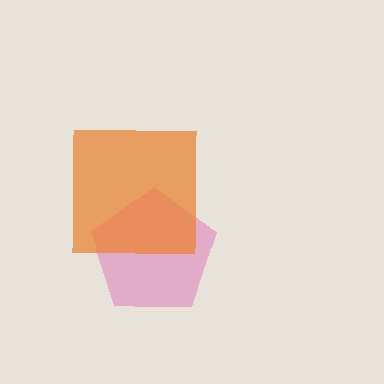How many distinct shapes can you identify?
There are 2 distinct shapes: a pink pentagon, an orange square.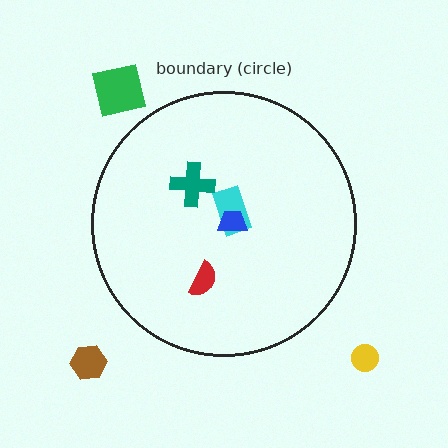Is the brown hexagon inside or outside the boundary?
Outside.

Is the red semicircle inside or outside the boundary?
Inside.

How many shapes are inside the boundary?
4 inside, 3 outside.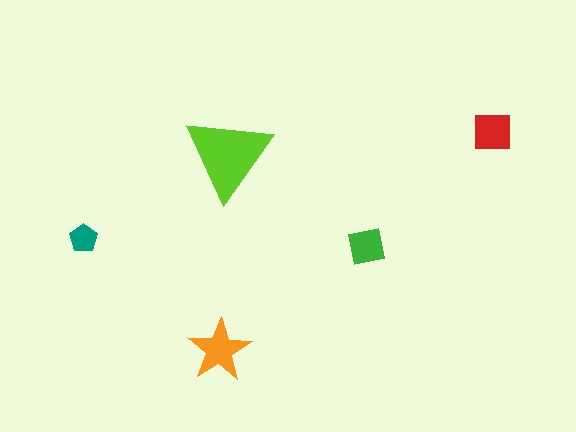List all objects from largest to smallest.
The lime triangle, the orange star, the red square, the green square, the teal pentagon.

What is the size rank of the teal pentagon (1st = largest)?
5th.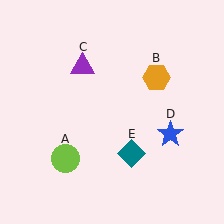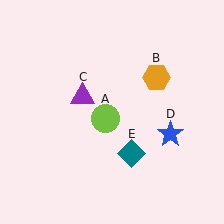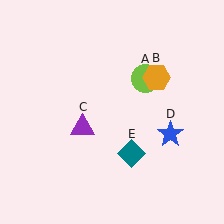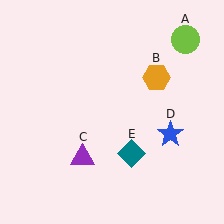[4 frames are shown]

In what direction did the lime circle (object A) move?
The lime circle (object A) moved up and to the right.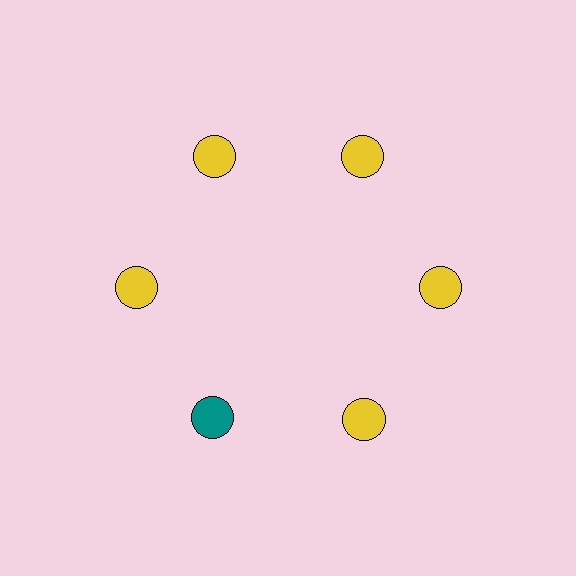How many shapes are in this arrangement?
There are 6 shapes arranged in a ring pattern.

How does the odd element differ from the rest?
It has a different color: teal instead of yellow.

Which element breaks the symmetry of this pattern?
The teal circle at roughly the 7 o'clock position breaks the symmetry. All other shapes are yellow circles.